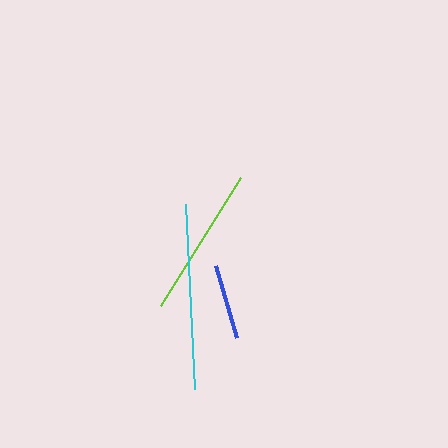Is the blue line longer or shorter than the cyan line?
The cyan line is longer than the blue line.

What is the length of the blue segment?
The blue segment is approximately 75 pixels long.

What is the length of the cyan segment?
The cyan segment is approximately 186 pixels long.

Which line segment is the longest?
The cyan line is the longest at approximately 186 pixels.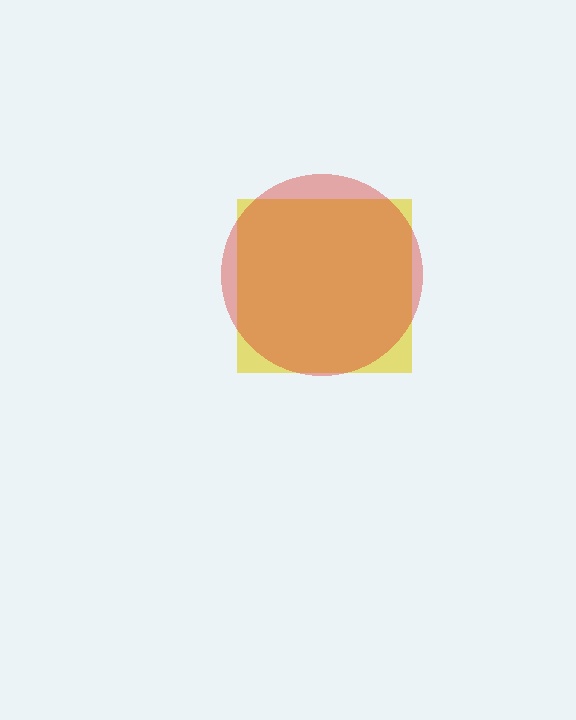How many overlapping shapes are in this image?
There are 2 overlapping shapes in the image.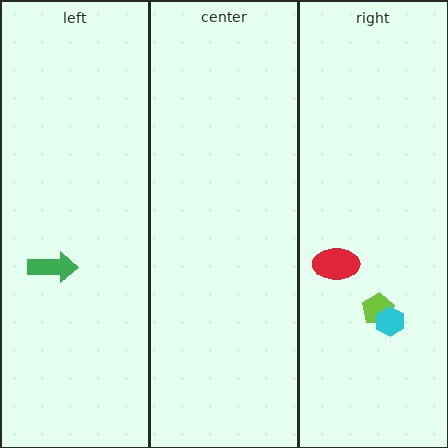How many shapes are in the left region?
1.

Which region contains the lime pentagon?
The right region.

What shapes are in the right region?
The red ellipse, the lime pentagon, the cyan hexagon.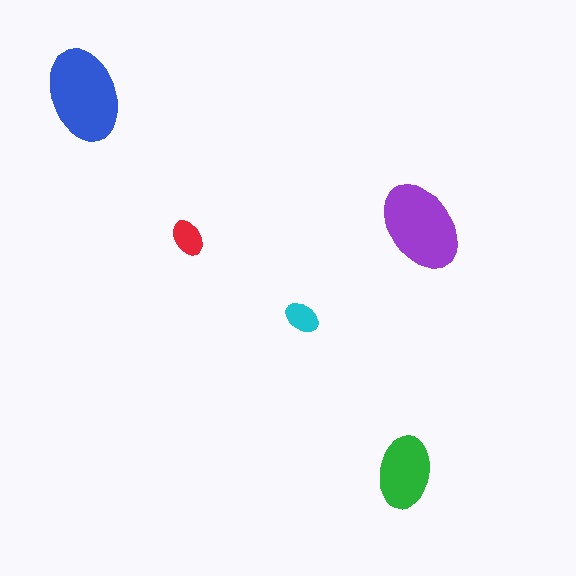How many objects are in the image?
There are 5 objects in the image.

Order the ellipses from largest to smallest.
the blue one, the purple one, the green one, the red one, the cyan one.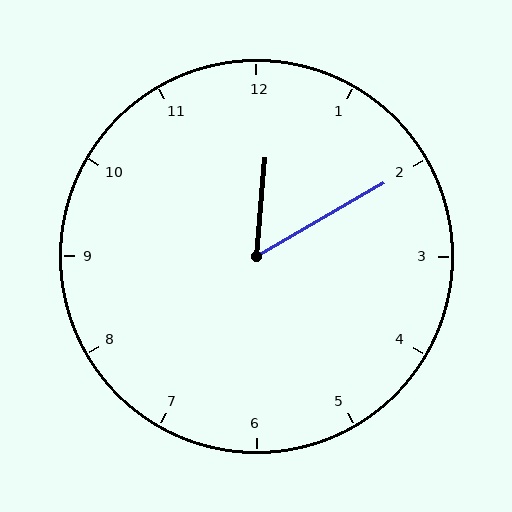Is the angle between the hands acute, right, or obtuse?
It is acute.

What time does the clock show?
12:10.